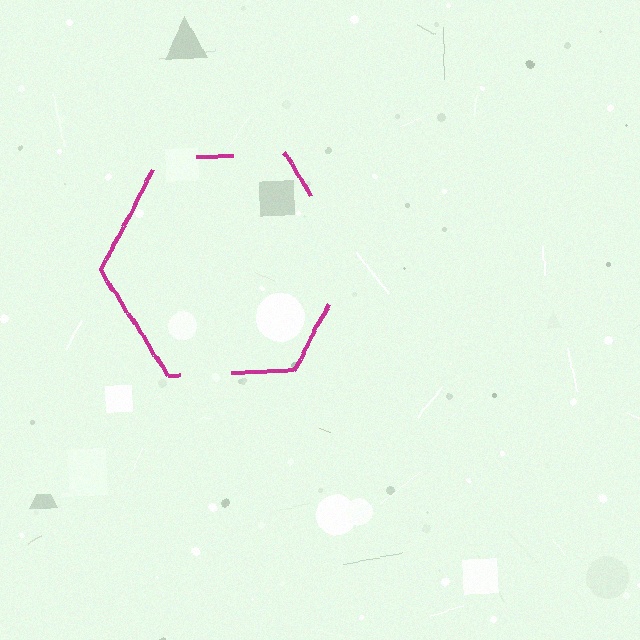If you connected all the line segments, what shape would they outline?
They would outline a hexagon.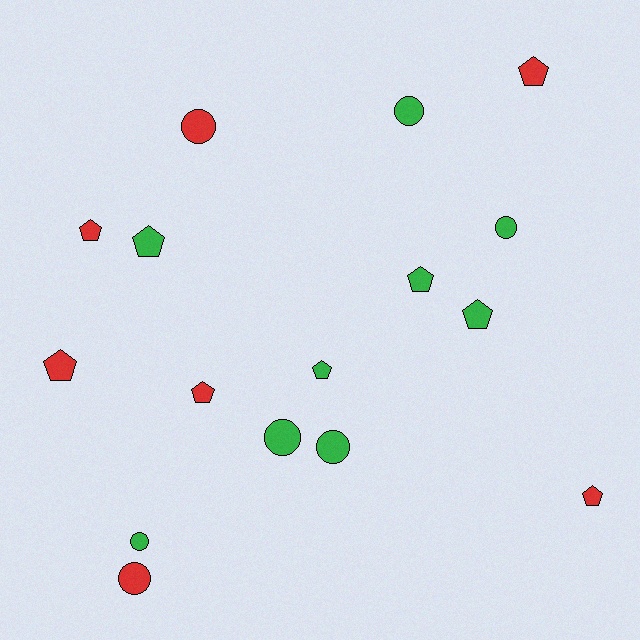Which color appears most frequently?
Green, with 9 objects.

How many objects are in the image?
There are 16 objects.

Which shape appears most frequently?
Pentagon, with 9 objects.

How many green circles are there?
There are 5 green circles.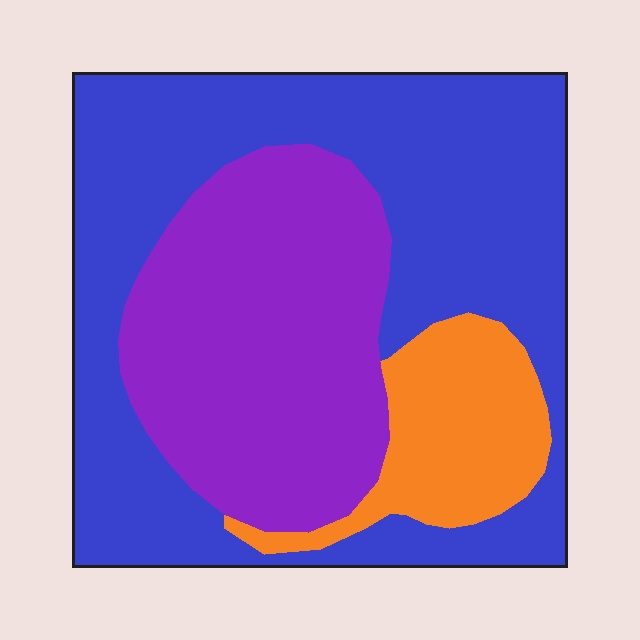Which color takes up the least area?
Orange, at roughly 15%.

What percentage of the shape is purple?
Purple takes up about one third (1/3) of the shape.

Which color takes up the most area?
Blue, at roughly 55%.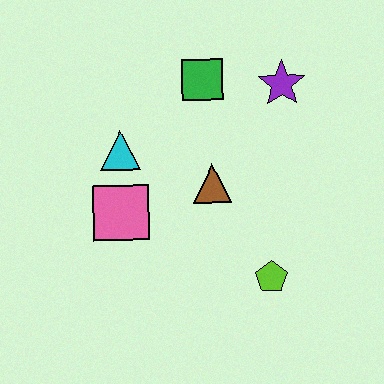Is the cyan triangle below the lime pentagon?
No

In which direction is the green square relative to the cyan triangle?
The green square is to the right of the cyan triangle.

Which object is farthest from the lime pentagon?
The green square is farthest from the lime pentagon.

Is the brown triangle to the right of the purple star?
No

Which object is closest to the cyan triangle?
The pink square is closest to the cyan triangle.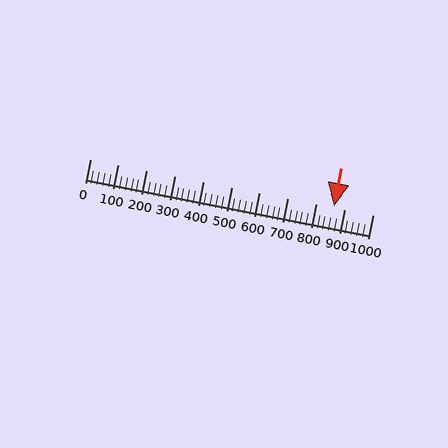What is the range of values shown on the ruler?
The ruler shows values from 0 to 1000.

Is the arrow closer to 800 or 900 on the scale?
The arrow is closer to 900.